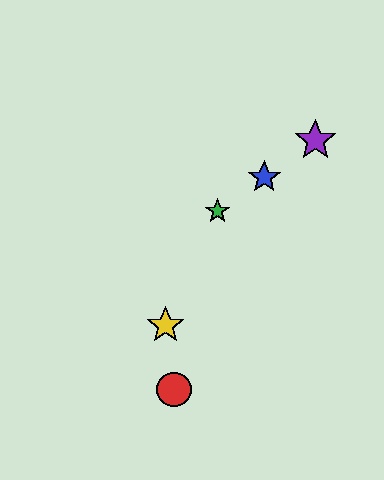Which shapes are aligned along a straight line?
The blue star, the green star, the purple star are aligned along a straight line.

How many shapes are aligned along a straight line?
3 shapes (the blue star, the green star, the purple star) are aligned along a straight line.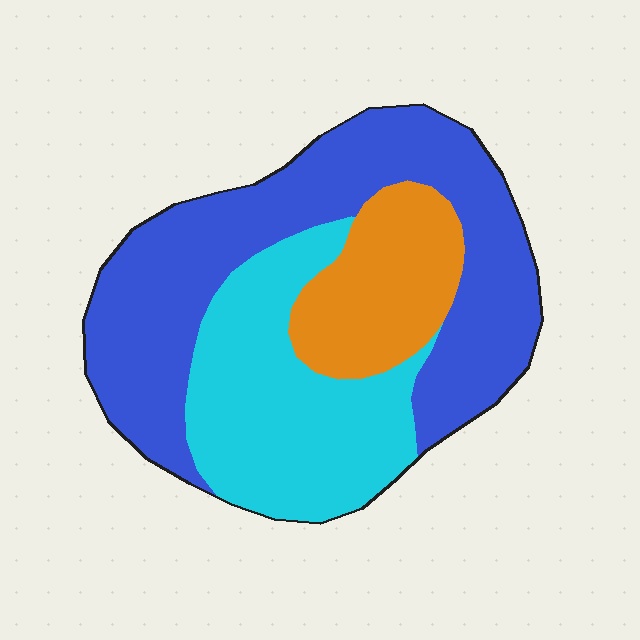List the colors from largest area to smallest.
From largest to smallest: blue, cyan, orange.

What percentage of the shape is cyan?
Cyan takes up between a quarter and a half of the shape.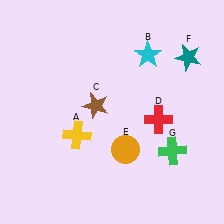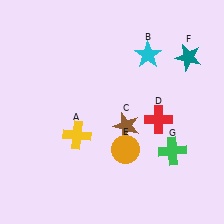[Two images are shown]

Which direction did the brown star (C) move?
The brown star (C) moved right.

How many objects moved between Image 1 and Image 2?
1 object moved between the two images.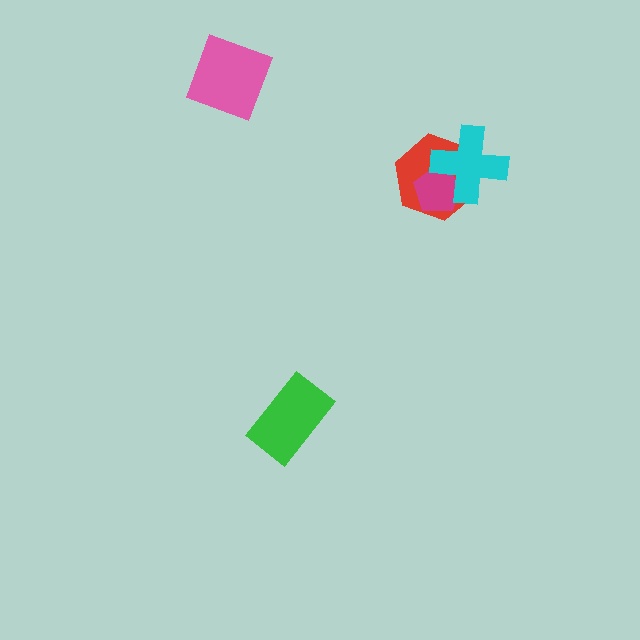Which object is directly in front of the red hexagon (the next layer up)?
The magenta pentagon is directly in front of the red hexagon.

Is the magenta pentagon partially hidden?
Yes, it is partially covered by another shape.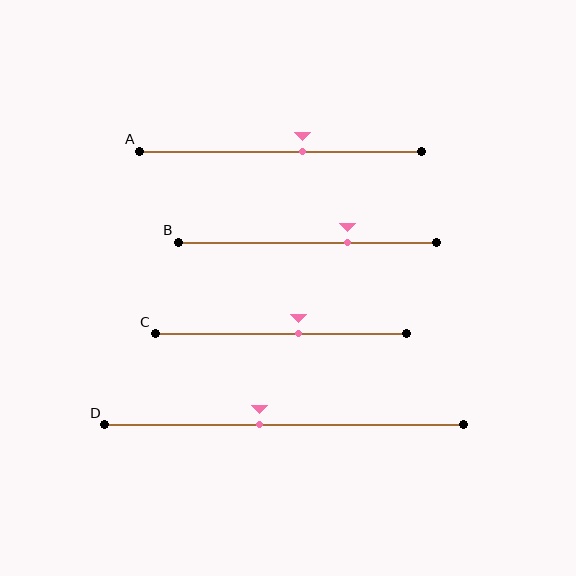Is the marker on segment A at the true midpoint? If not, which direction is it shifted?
No, the marker on segment A is shifted to the right by about 8% of the segment length.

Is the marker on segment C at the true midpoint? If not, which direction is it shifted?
No, the marker on segment C is shifted to the right by about 7% of the segment length.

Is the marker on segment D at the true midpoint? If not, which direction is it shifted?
No, the marker on segment D is shifted to the left by about 7% of the segment length.